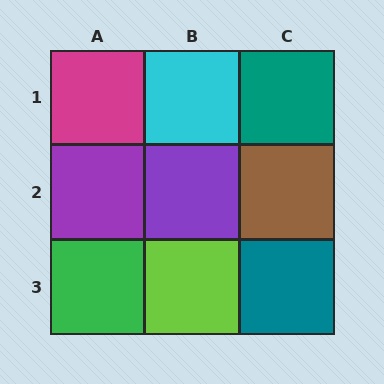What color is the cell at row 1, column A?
Magenta.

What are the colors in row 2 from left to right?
Purple, purple, brown.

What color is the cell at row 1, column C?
Teal.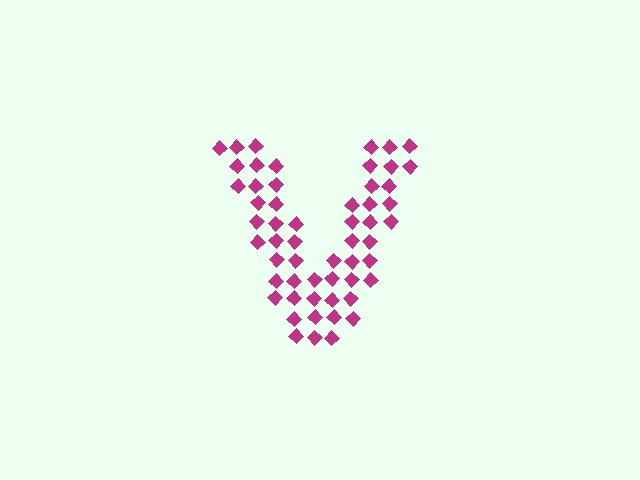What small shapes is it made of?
It is made of small diamonds.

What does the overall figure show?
The overall figure shows the letter V.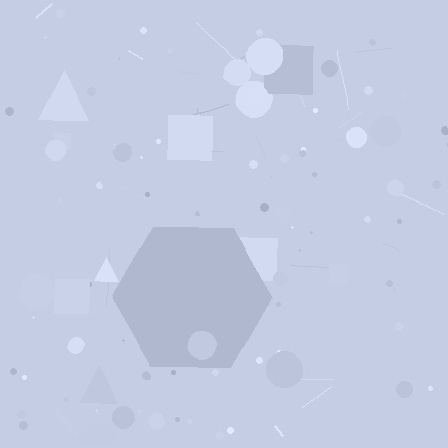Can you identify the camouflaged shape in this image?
The camouflaged shape is a hexagon.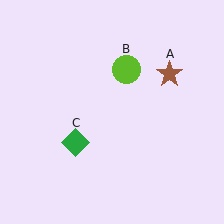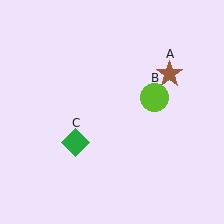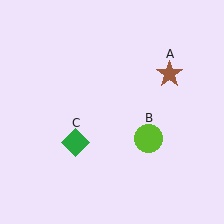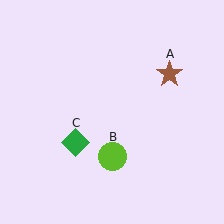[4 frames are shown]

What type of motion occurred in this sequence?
The lime circle (object B) rotated clockwise around the center of the scene.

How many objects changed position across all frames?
1 object changed position: lime circle (object B).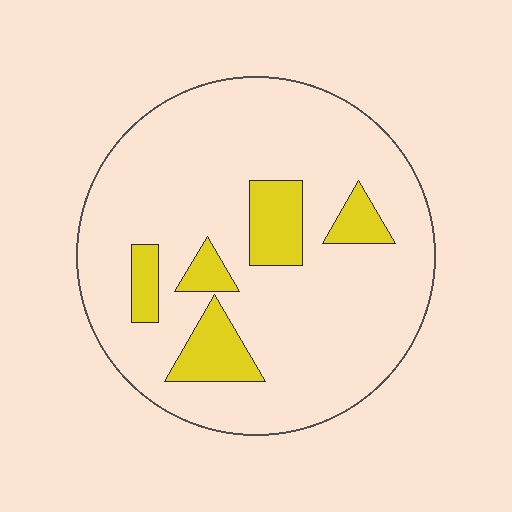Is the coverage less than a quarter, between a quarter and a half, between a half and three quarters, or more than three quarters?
Less than a quarter.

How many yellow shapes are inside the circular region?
5.